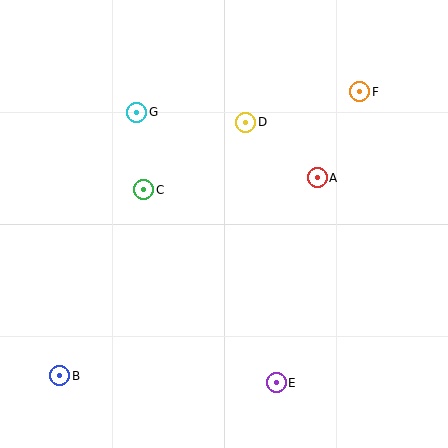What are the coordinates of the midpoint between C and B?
The midpoint between C and B is at (102, 283).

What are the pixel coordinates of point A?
Point A is at (317, 178).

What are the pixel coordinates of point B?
Point B is at (60, 376).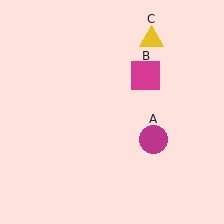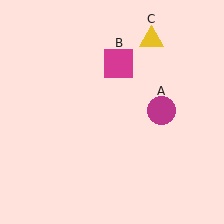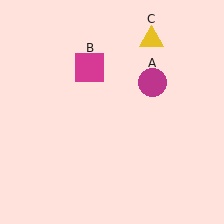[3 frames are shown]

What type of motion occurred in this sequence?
The magenta circle (object A), magenta square (object B) rotated counterclockwise around the center of the scene.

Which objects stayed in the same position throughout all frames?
Yellow triangle (object C) remained stationary.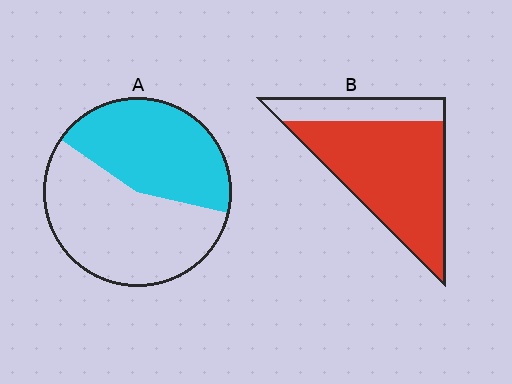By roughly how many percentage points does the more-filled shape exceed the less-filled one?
By roughly 30 percentage points (B over A).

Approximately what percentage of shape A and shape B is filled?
A is approximately 45% and B is approximately 75%.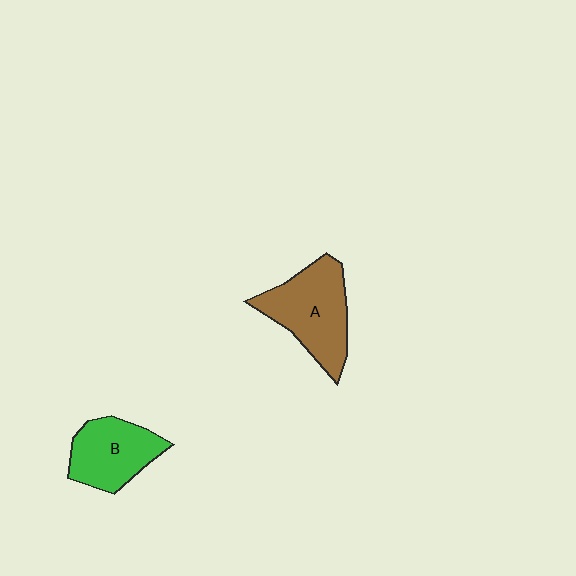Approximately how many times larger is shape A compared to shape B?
Approximately 1.3 times.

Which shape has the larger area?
Shape A (brown).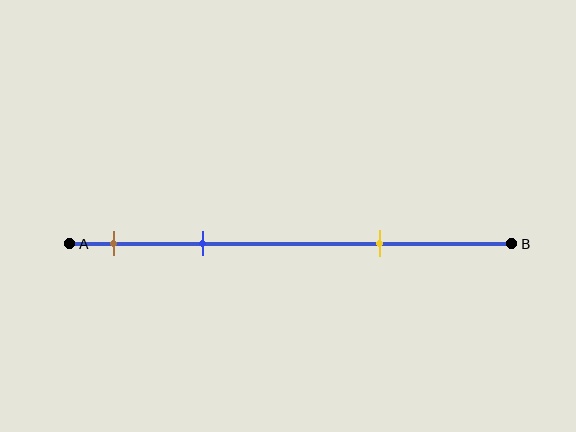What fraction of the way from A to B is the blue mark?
The blue mark is approximately 30% (0.3) of the way from A to B.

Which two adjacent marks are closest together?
The brown and blue marks are the closest adjacent pair.